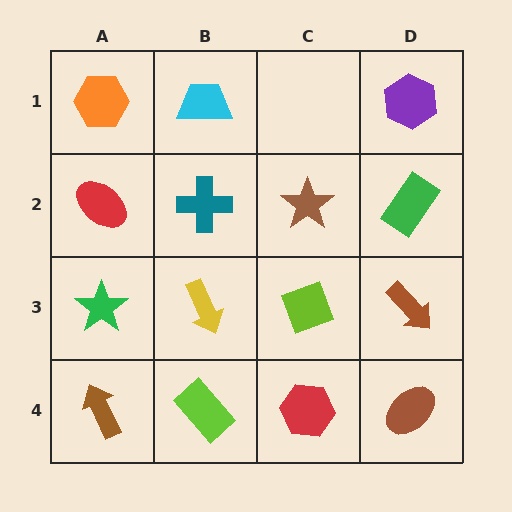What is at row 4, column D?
A brown ellipse.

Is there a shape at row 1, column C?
No, that cell is empty.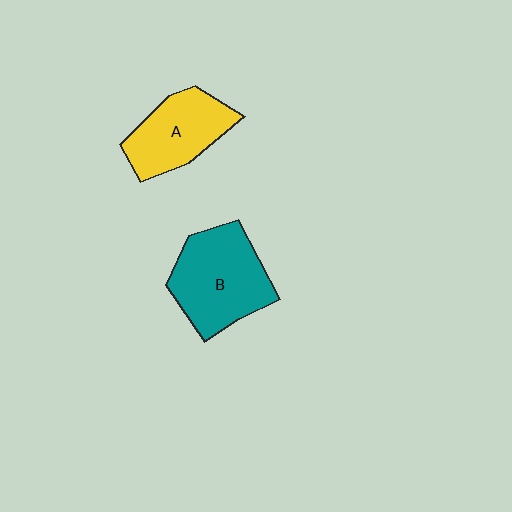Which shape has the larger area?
Shape B (teal).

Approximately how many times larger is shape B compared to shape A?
Approximately 1.3 times.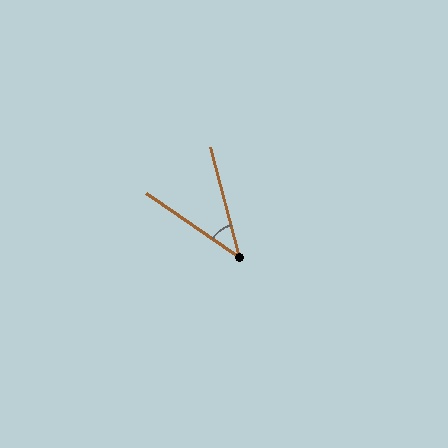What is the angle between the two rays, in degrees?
Approximately 40 degrees.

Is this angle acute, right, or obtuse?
It is acute.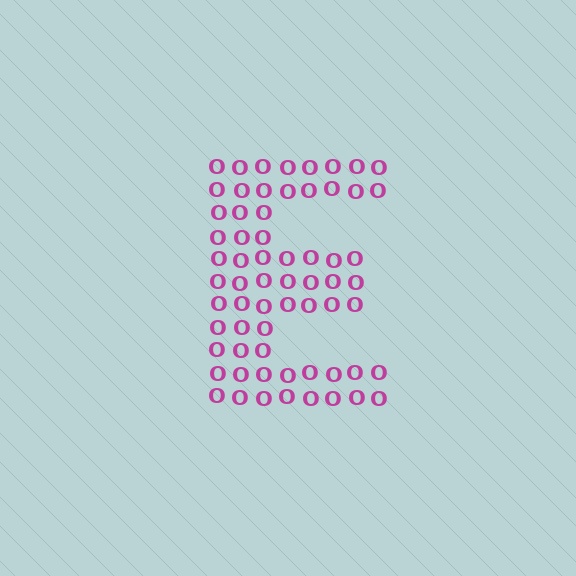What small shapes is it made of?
It is made of small letter O's.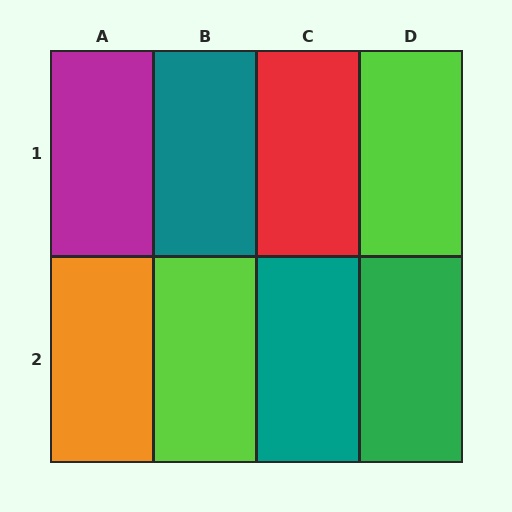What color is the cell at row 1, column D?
Lime.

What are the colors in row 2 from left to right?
Orange, lime, teal, green.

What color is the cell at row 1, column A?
Magenta.